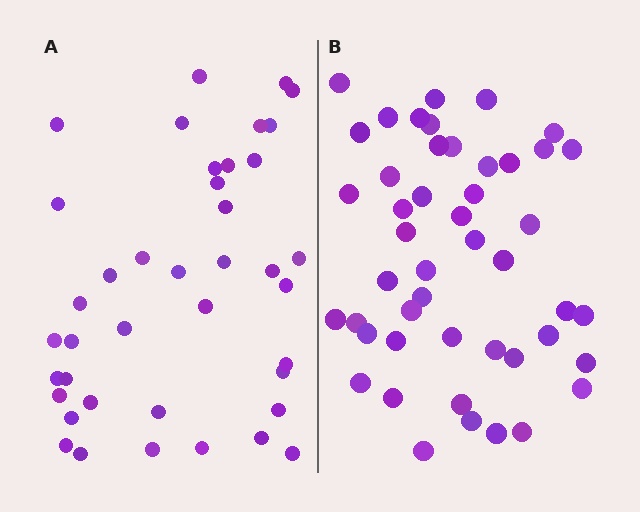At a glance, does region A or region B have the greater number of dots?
Region B (the right region) has more dots.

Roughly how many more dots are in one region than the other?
Region B has roughly 8 or so more dots than region A.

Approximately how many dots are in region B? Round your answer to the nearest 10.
About 50 dots. (The exact count is 47, which rounds to 50.)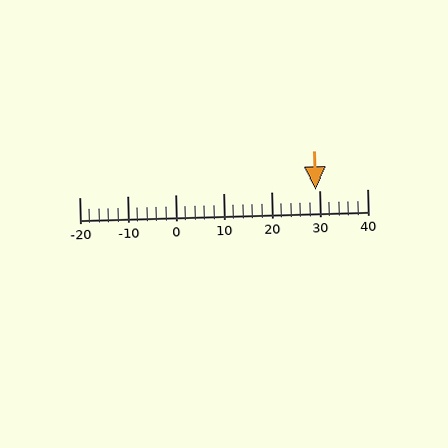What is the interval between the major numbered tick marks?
The major tick marks are spaced 10 units apart.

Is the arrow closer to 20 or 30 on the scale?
The arrow is closer to 30.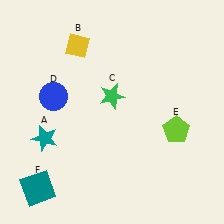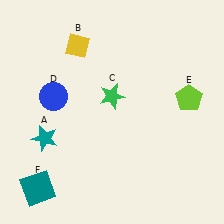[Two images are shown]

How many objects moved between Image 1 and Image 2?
1 object moved between the two images.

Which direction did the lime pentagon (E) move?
The lime pentagon (E) moved up.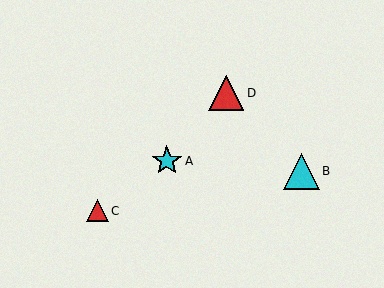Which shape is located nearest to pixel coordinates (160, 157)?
The cyan star (labeled A) at (167, 161) is nearest to that location.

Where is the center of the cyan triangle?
The center of the cyan triangle is at (301, 171).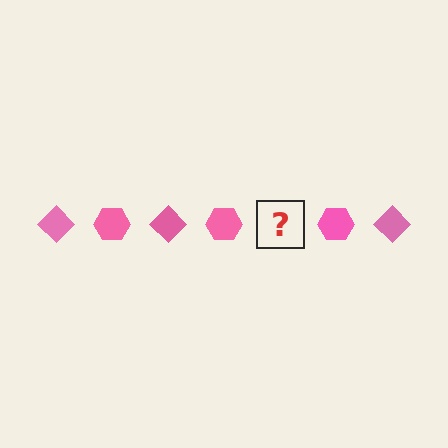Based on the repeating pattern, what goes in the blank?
The blank should be a pink diamond.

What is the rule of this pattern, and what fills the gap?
The rule is that the pattern cycles through diamond, hexagon shapes in pink. The gap should be filled with a pink diamond.